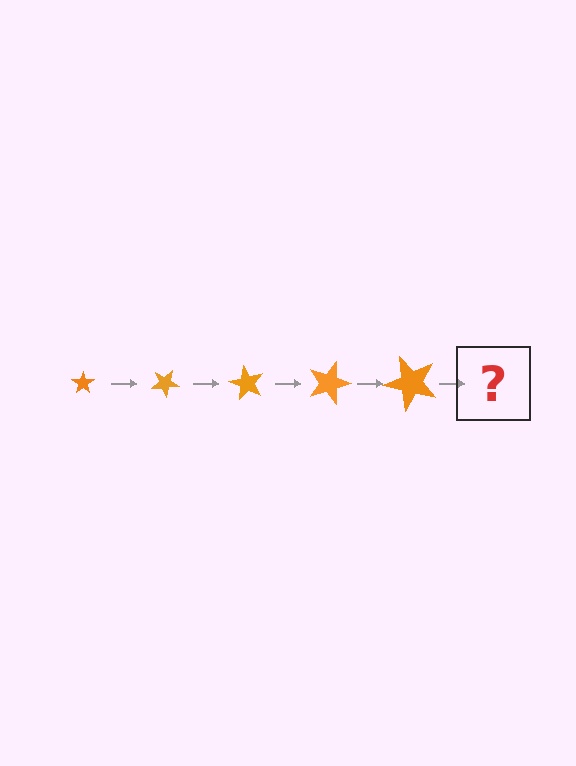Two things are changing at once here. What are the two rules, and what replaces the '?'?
The two rules are that the star grows larger each step and it rotates 30 degrees each step. The '?' should be a star, larger than the previous one and rotated 150 degrees from the start.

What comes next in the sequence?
The next element should be a star, larger than the previous one and rotated 150 degrees from the start.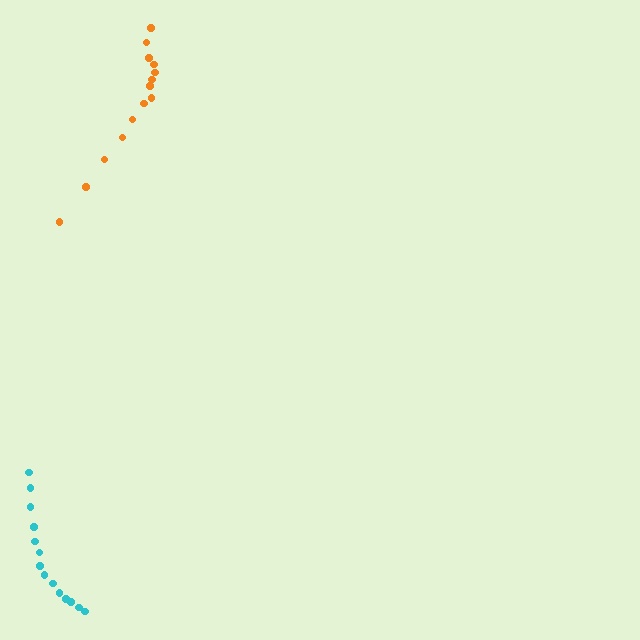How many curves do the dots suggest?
There are 2 distinct paths.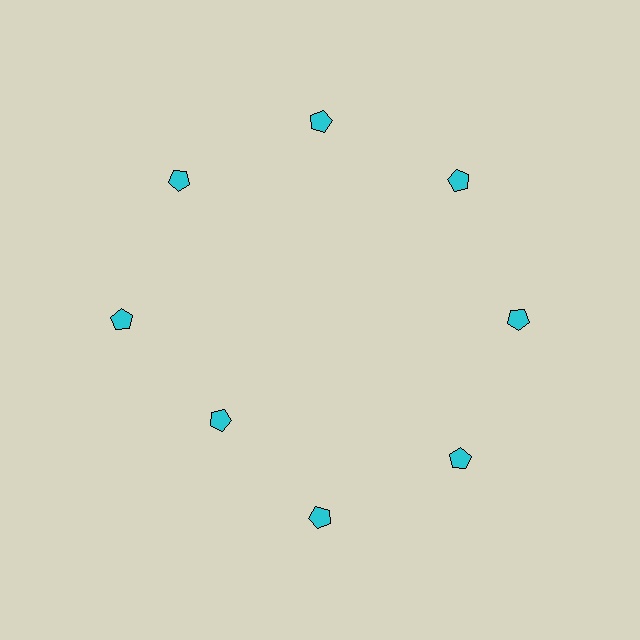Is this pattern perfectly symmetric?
No. The 8 cyan pentagons are arranged in a ring, but one element near the 8 o'clock position is pulled inward toward the center, breaking the 8-fold rotational symmetry.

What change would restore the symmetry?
The symmetry would be restored by moving it outward, back onto the ring so that all 8 pentagons sit at equal angles and equal distance from the center.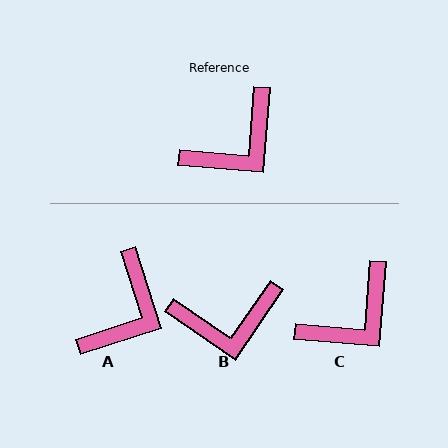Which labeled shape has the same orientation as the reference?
C.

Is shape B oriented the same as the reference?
No, it is off by about 30 degrees.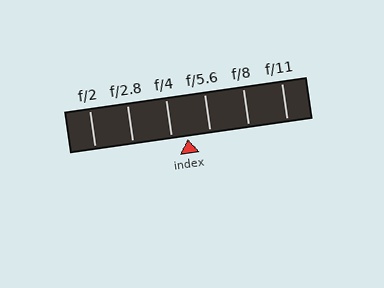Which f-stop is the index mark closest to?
The index mark is closest to f/4.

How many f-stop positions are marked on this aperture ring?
There are 6 f-stop positions marked.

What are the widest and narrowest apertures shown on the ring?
The widest aperture shown is f/2 and the narrowest is f/11.